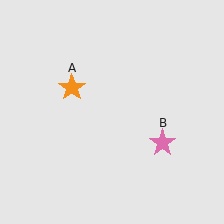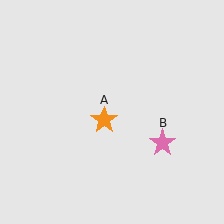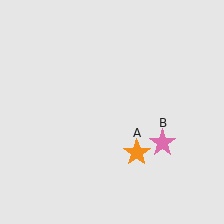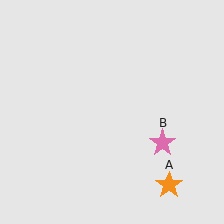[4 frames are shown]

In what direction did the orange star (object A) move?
The orange star (object A) moved down and to the right.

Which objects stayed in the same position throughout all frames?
Pink star (object B) remained stationary.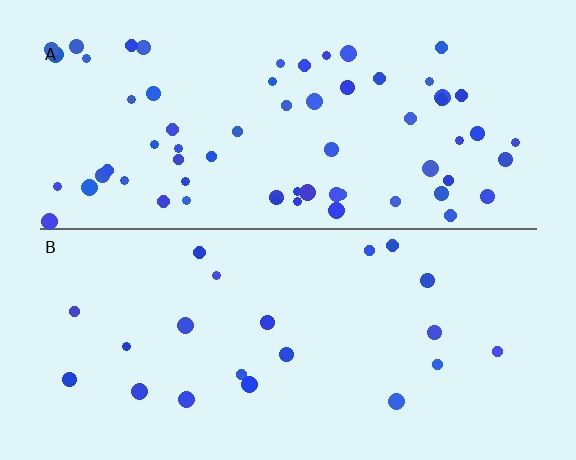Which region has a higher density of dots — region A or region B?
A (the top).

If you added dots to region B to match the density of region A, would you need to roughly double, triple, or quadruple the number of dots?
Approximately triple.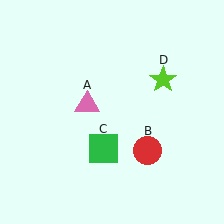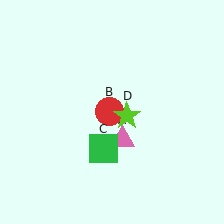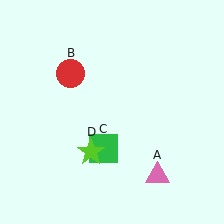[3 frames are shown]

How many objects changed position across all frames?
3 objects changed position: pink triangle (object A), red circle (object B), lime star (object D).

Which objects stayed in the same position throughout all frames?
Green square (object C) remained stationary.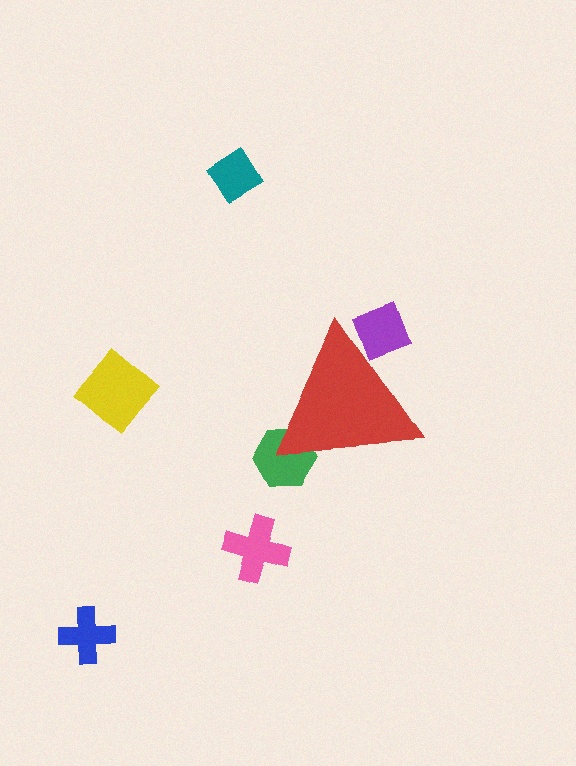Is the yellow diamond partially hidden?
No, the yellow diamond is fully visible.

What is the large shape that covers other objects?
A red triangle.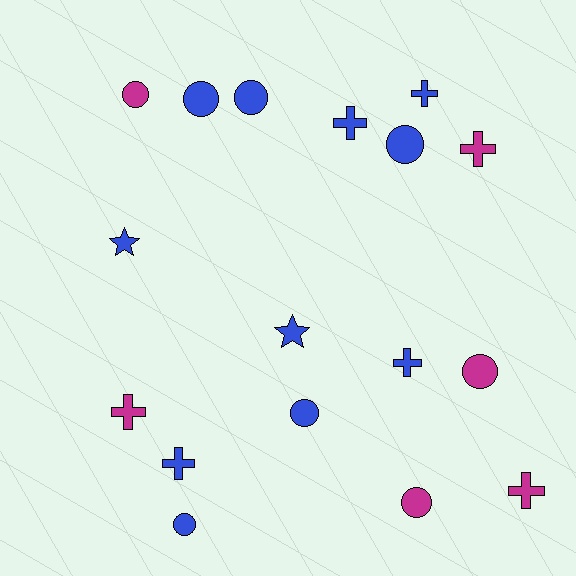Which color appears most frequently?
Blue, with 11 objects.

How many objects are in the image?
There are 17 objects.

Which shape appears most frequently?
Circle, with 8 objects.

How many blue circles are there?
There are 5 blue circles.